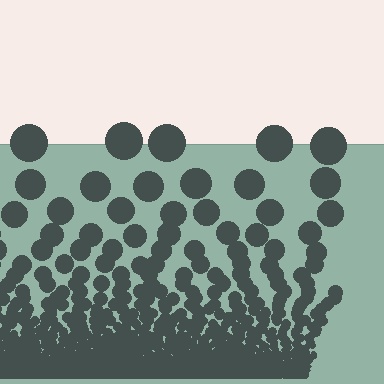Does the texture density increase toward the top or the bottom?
Density increases toward the bottom.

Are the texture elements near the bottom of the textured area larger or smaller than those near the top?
Smaller. The gradient is inverted — elements near the bottom are smaller and denser.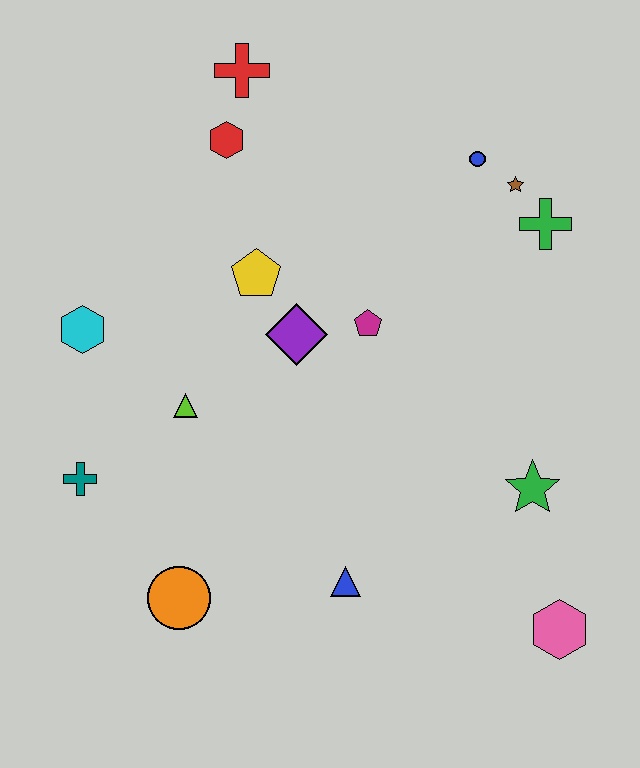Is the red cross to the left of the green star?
Yes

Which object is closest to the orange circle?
The teal cross is closest to the orange circle.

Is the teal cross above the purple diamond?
No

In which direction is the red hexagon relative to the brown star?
The red hexagon is to the left of the brown star.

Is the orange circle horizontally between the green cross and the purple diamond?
No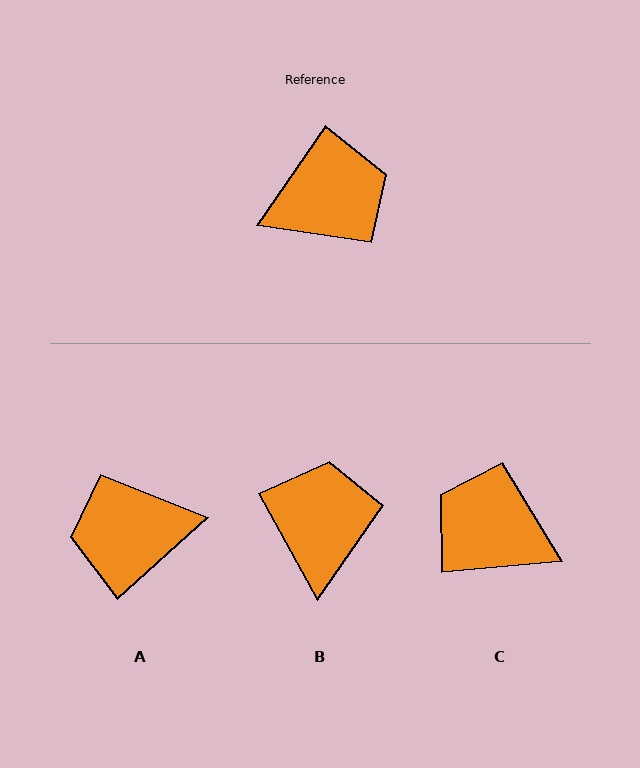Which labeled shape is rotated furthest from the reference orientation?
A, about 166 degrees away.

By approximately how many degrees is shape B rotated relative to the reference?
Approximately 64 degrees counter-clockwise.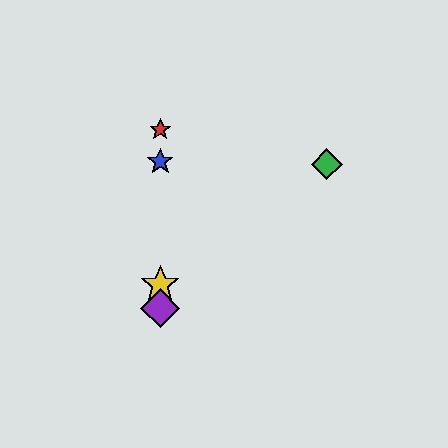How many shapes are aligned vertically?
4 shapes (the red star, the blue star, the yellow star, the purple diamond) are aligned vertically.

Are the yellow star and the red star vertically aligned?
Yes, both are at x≈160.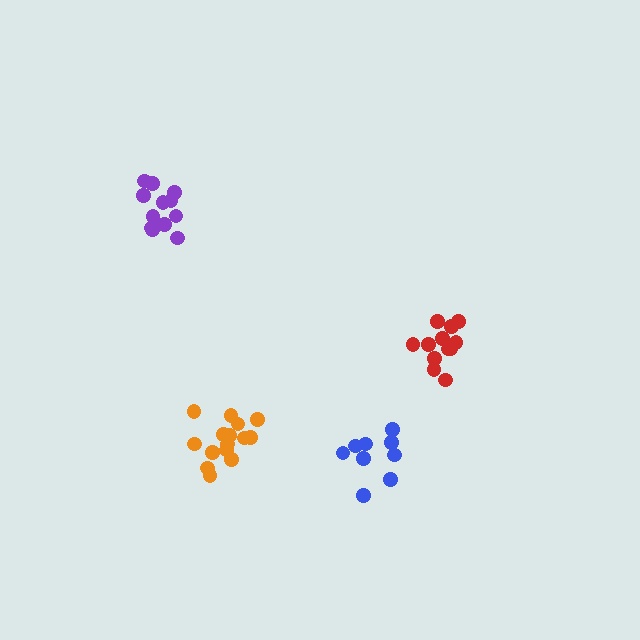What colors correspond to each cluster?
The clusters are colored: purple, red, blue, orange.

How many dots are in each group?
Group 1: 12 dots, Group 2: 12 dots, Group 3: 9 dots, Group 4: 15 dots (48 total).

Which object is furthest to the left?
The purple cluster is leftmost.